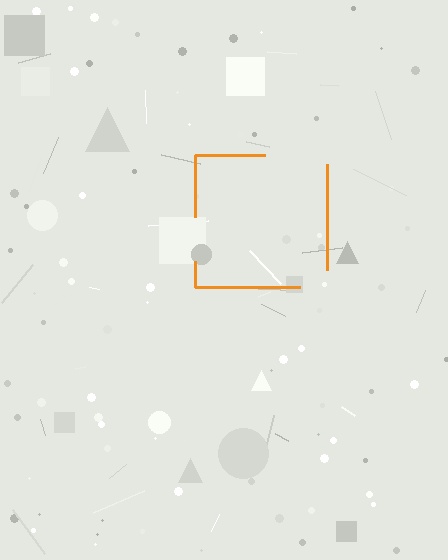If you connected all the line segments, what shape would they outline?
They would outline a square.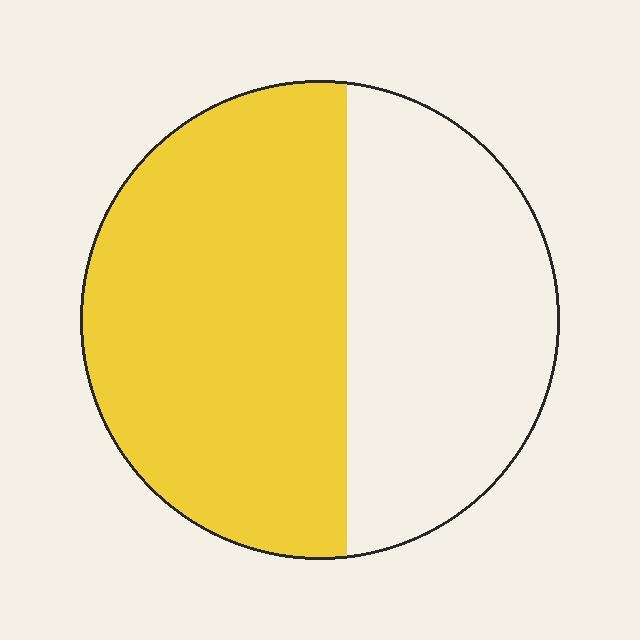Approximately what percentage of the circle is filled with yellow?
Approximately 55%.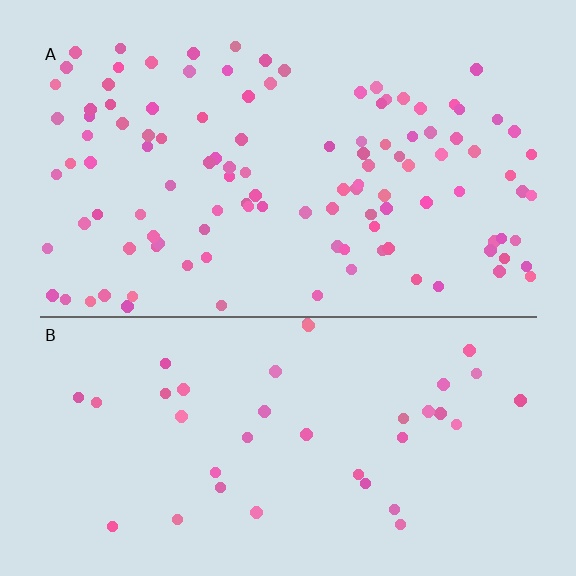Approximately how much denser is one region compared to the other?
Approximately 3.0× — region A over region B.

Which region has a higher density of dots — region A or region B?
A (the top).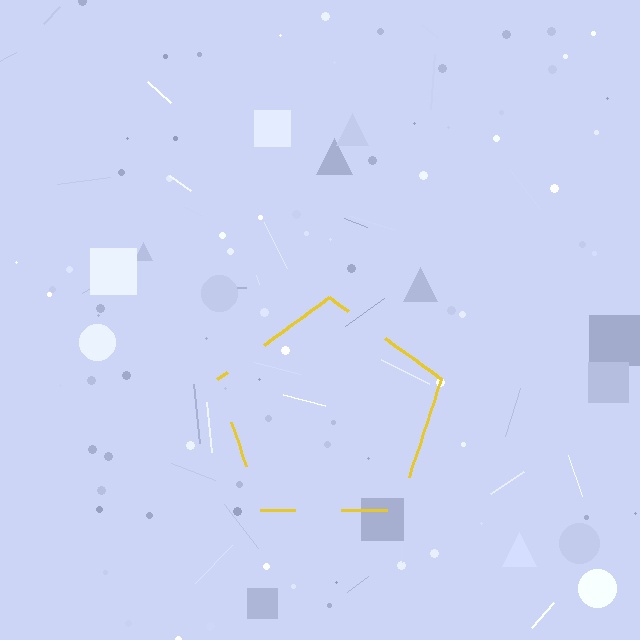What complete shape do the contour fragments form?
The contour fragments form a pentagon.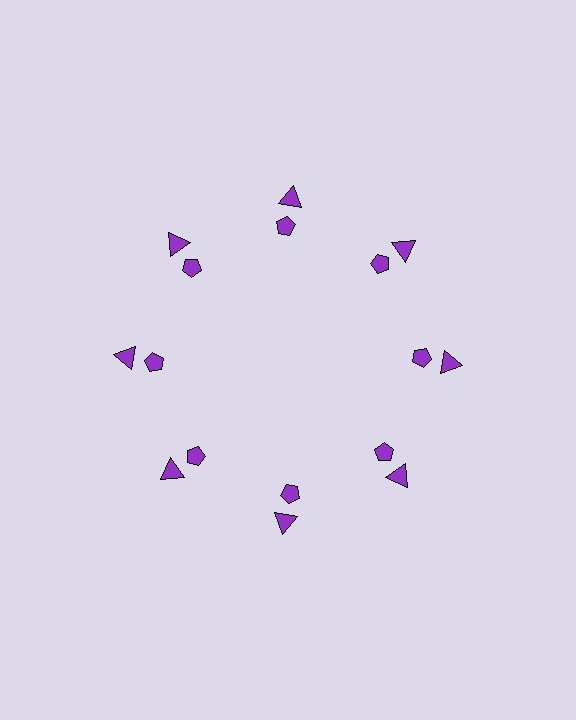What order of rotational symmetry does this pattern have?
This pattern has 8-fold rotational symmetry.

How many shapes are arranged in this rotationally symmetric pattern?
There are 16 shapes, arranged in 8 groups of 2.